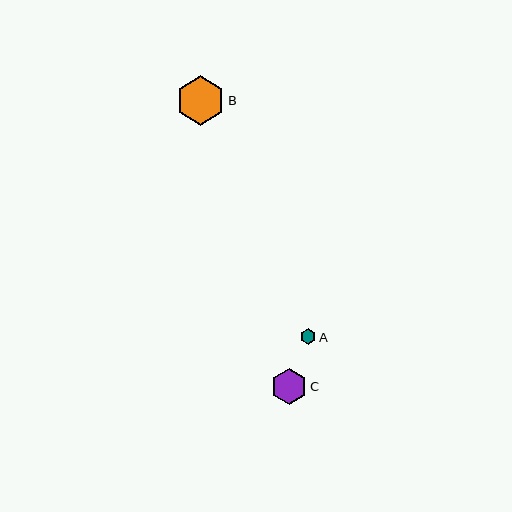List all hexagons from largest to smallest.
From largest to smallest: B, C, A.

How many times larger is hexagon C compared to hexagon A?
Hexagon C is approximately 2.3 times the size of hexagon A.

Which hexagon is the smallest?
Hexagon A is the smallest with a size of approximately 16 pixels.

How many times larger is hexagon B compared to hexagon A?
Hexagon B is approximately 3.2 times the size of hexagon A.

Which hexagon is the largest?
Hexagon B is the largest with a size of approximately 49 pixels.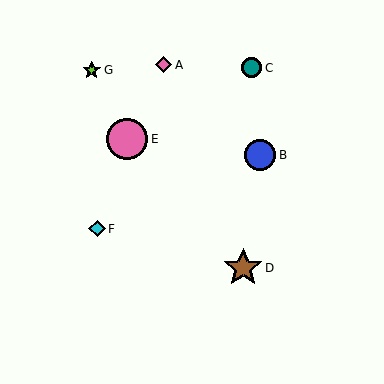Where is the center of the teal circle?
The center of the teal circle is at (252, 68).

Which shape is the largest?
The pink circle (labeled E) is the largest.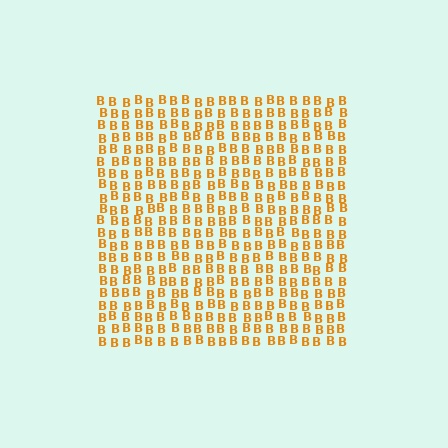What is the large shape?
The large shape is a square.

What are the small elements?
The small elements are letter B's.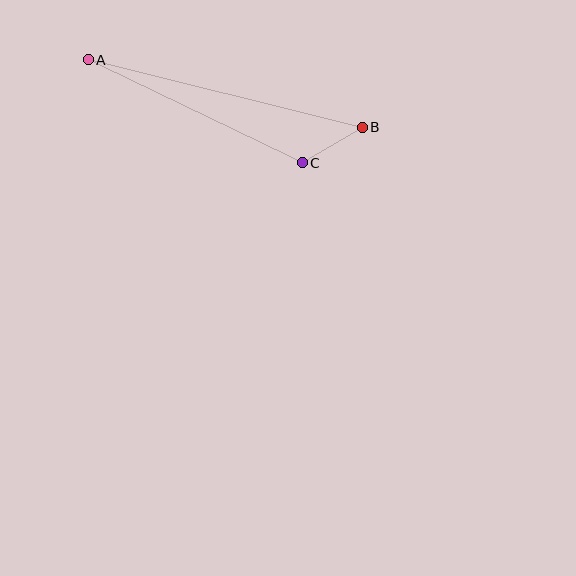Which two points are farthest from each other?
Points A and B are farthest from each other.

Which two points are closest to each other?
Points B and C are closest to each other.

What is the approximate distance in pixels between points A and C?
The distance between A and C is approximately 238 pixels.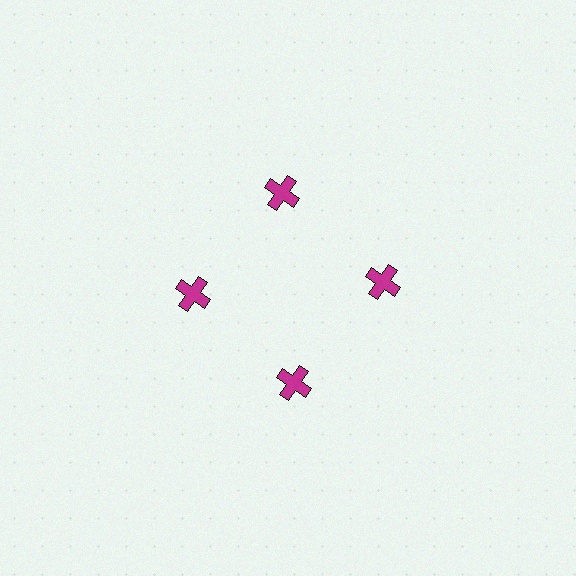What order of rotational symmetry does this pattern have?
This pattern has 4-fold rotational symmetry.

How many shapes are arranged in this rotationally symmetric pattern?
There are 4 shapes, arranged in 4 groups of 1.